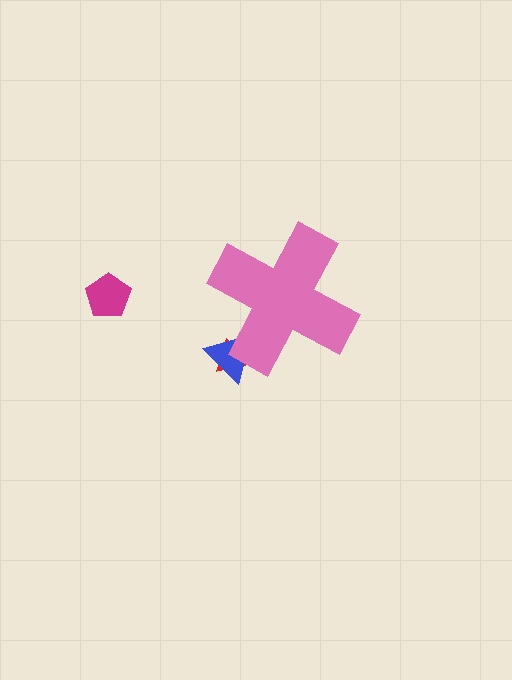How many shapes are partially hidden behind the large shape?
2 shapes are partially hidden.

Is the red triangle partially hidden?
Yes, the red triangle is partially hidden behind the pink cross.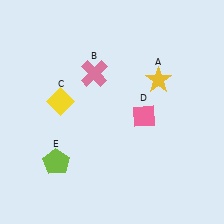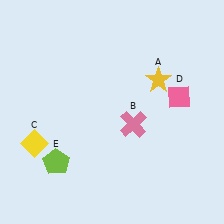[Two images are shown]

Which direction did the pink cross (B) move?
The pink cross (B) moved down.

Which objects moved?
The objects that moved are: the pink cross (B), the yellow diamond (C), the pink diamond (D).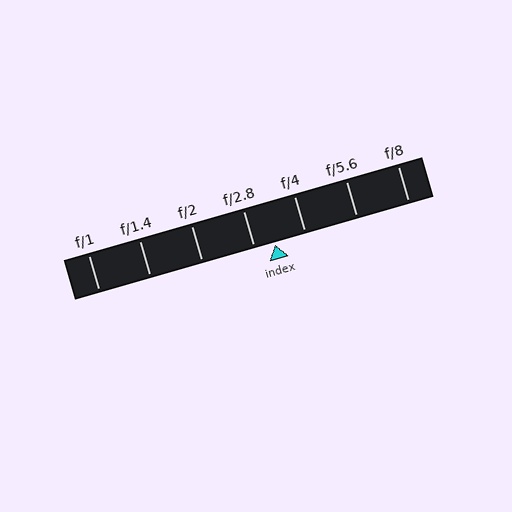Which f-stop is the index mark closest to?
The index mark is closest to f/2.8.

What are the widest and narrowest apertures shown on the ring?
The widest aperture shown is f/1 and the narrowest is f/8.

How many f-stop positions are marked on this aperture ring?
There are 7 f-stop positions marked.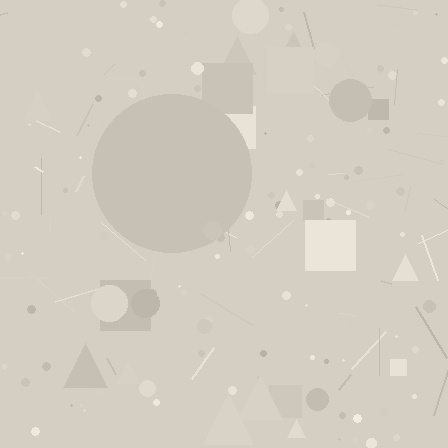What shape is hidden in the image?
A circle is hidden in the image.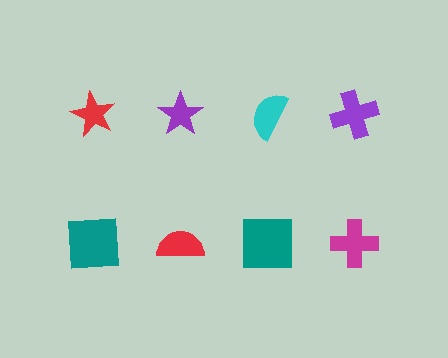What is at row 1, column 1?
A red star.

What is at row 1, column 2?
A purple star.